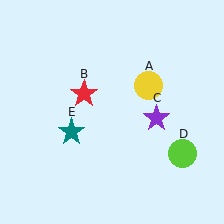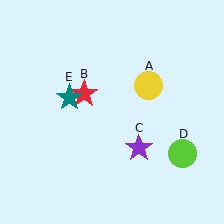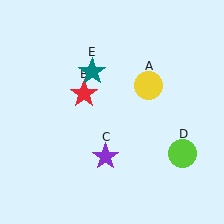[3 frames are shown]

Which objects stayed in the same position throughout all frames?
Yellow circle (object A) and red star (object B) and lime circle (object D) remained stationary.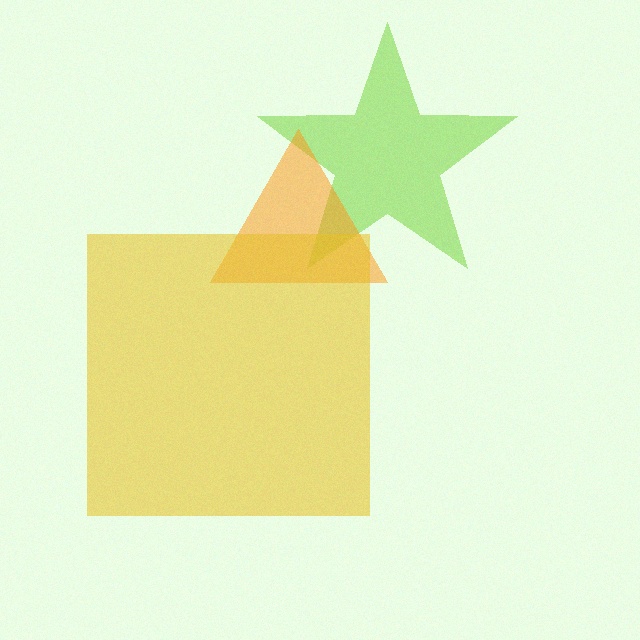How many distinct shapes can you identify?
There are 3 distinct shapes: a lime star, an orange triangle, a yellow square.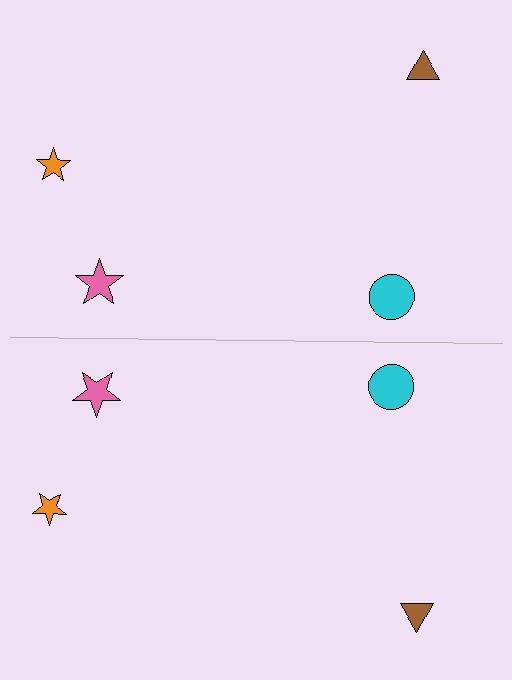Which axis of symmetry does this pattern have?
The pattern has a horizontal axis of symmetry running through the center of the image.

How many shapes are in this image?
There are 8 shapes in this image.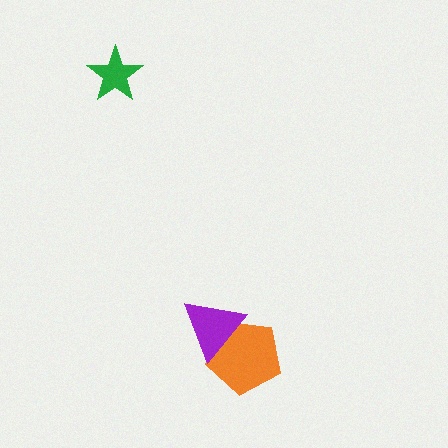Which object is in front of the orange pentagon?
The purple triangle is in front of the orange pentagon.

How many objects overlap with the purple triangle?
1 object overlaps with the purple triangle.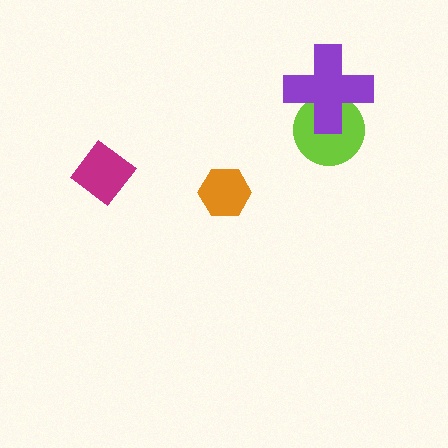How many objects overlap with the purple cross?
1 object overlaps with the purple cross.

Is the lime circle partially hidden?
Yes, it is partially covered by another shape.